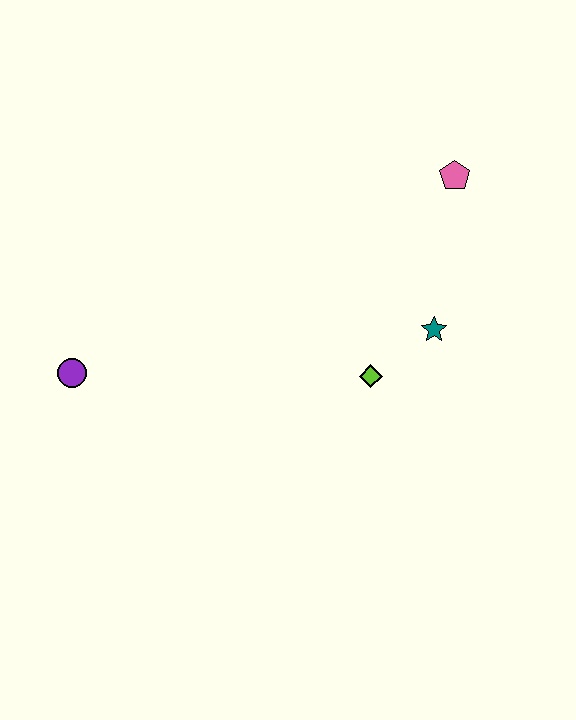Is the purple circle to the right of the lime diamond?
No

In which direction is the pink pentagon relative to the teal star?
The pink pentagon is above the teal star.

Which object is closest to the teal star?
The lime diamond is closest to the teal star.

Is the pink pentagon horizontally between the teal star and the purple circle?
No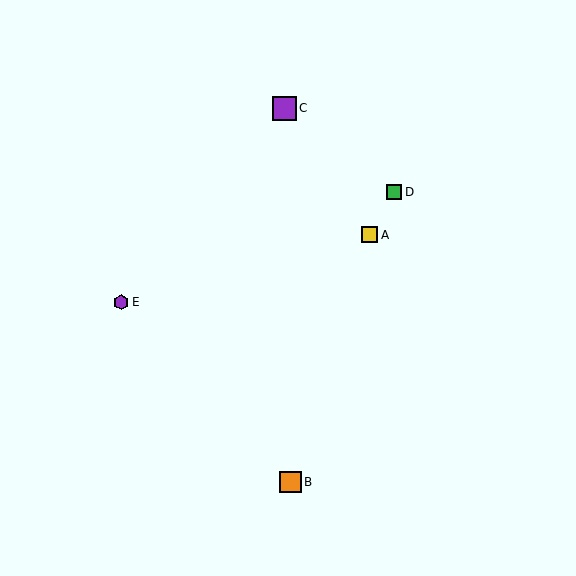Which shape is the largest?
The purple square (labeled C) is the largest.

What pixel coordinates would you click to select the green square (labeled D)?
Click at (394, 192) to select the green square D.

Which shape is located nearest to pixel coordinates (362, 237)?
The yellow square (labeled A) at (370, 235) is nearest to that location.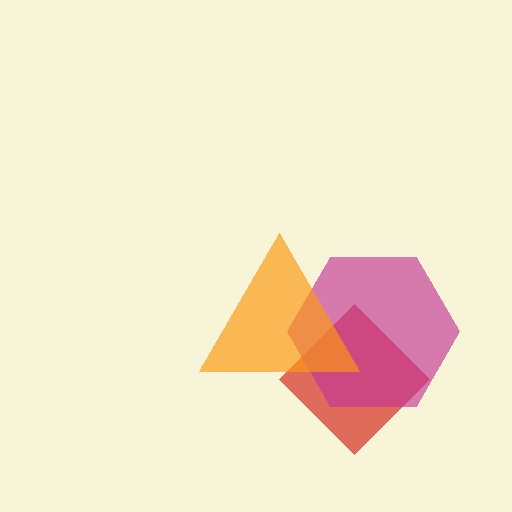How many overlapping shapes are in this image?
There are 3 overlapping shapes in the image.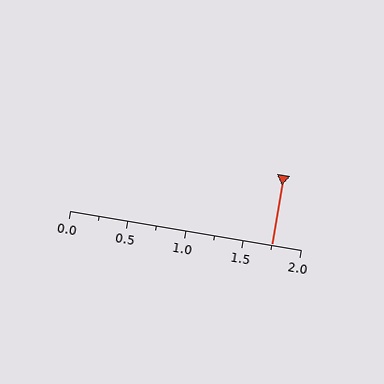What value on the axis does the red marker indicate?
The marker indicates approximately 1.75.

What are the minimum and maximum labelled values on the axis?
The axis runs from 0.0 to 2.0.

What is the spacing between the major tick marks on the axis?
The major ticks are spaced 0.5 apart.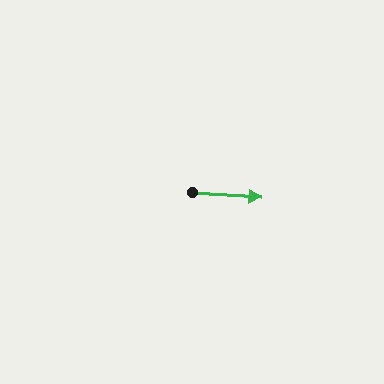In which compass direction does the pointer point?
East.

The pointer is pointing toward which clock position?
Roughly 3 o'clock.